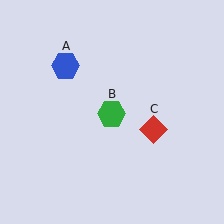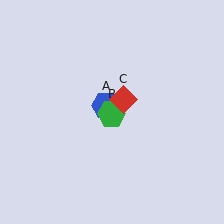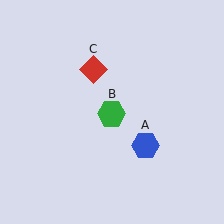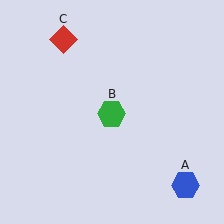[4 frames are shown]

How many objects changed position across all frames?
2 objects changed position: blue hexagon (object A), red diamond (object C).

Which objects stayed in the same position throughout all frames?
Green hexagon (object B) remained stationary.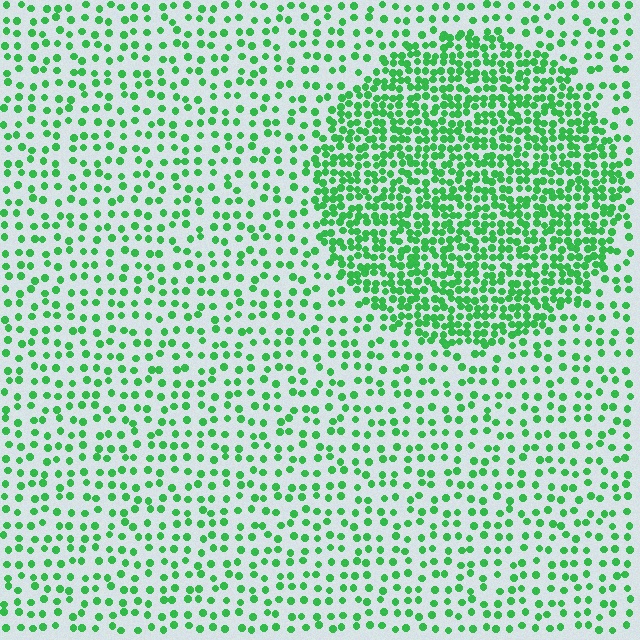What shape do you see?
I see a circle.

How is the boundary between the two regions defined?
The boundary is defined by a change in element density (approximately 2.4x ratio). All elements are the same color, size, and shape.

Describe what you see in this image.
The image contains small green elements arranged at two different densities. A circle-shaped region is visible where the elements are more densely packed than the surrounding area.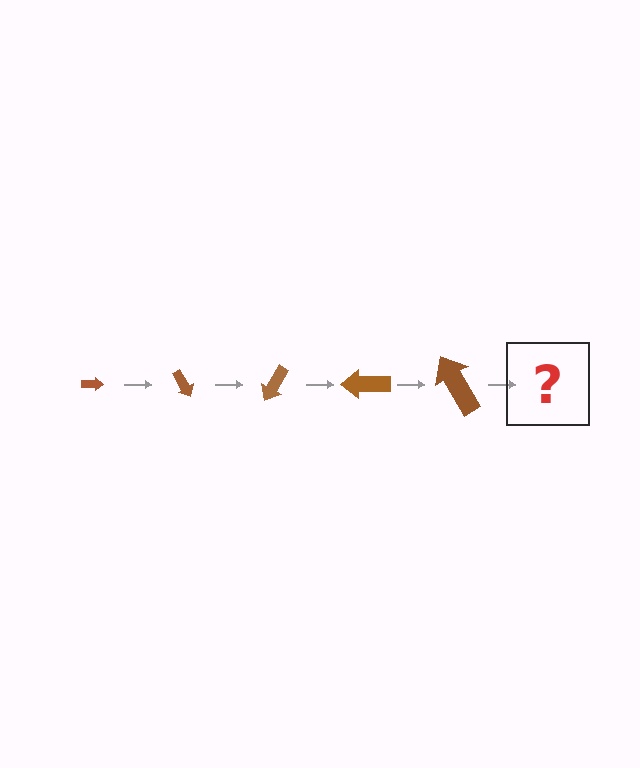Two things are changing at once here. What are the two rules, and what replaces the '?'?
The two rules are that the arrow grows larger each step and it rotates 60 degrees each step. The '?' should be an arrow, larger than the previous one and rotated 300 degrees from the start.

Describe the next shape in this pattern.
It should be an arrow, larger than the previous one and rotated 300 degrees from the start.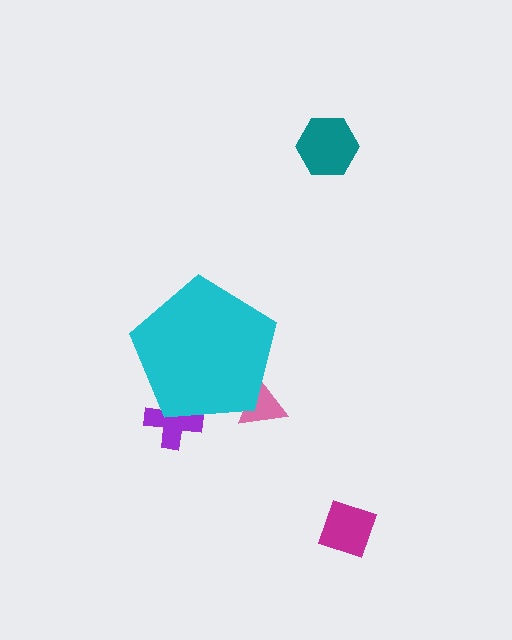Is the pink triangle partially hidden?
Yes, the pink triangle is partially hidden behind the cyan pentagon.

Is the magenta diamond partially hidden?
No, the magenta diamond is fully visible.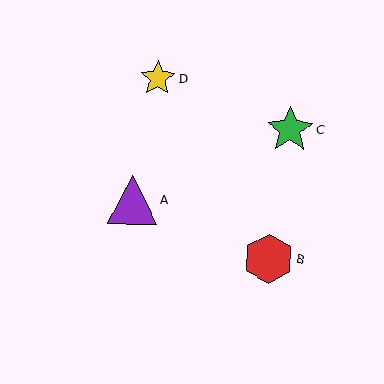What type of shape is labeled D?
Shape D is a yellow star.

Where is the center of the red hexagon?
The center of the red hexagon is at (269, 259).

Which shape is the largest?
The red hexagon (labeled B) is the largest.